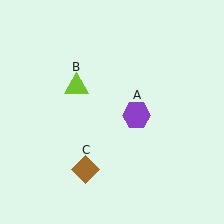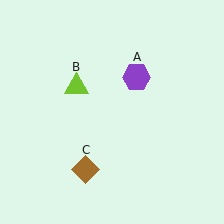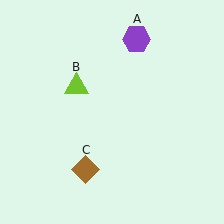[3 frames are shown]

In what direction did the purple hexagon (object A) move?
The purple hexagon (object A) moved up.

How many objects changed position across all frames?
1 object changed position: purple hexagon (object A).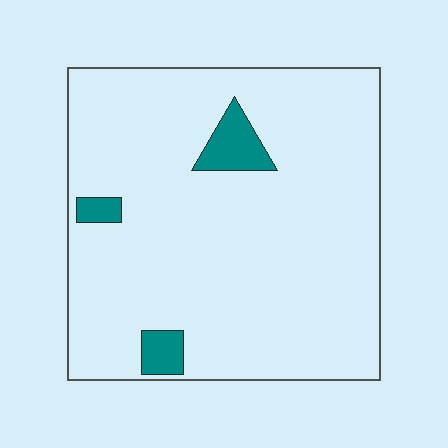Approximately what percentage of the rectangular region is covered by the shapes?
Approximately 5%.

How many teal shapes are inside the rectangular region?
3.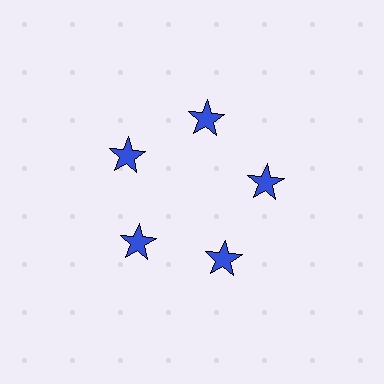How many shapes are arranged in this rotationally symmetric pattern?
There are 5 shapes, arranged in 5 groups of 1.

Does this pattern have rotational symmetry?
Yes, this pattern has 5-fold rotational symmetry. It looks the same after rotating 72 degrees around the center.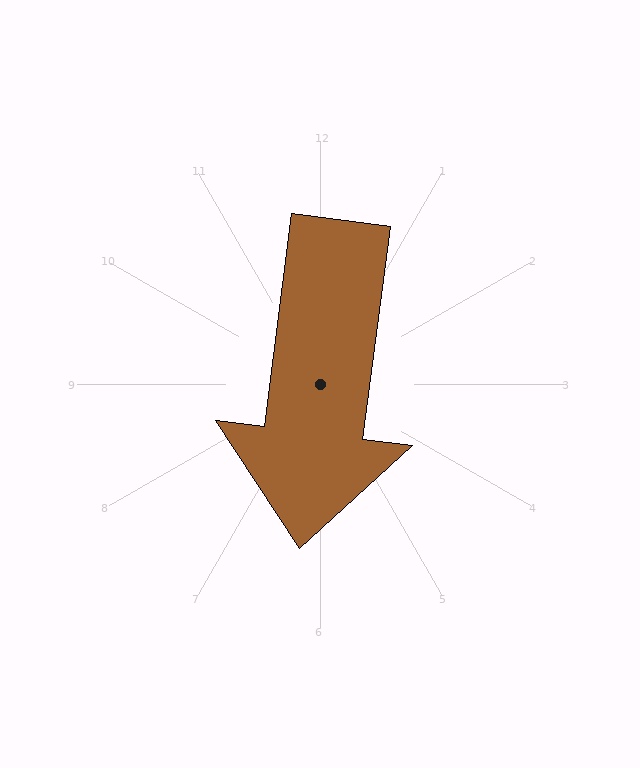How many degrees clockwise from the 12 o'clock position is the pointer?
Approximately 187 degrees.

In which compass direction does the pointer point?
South.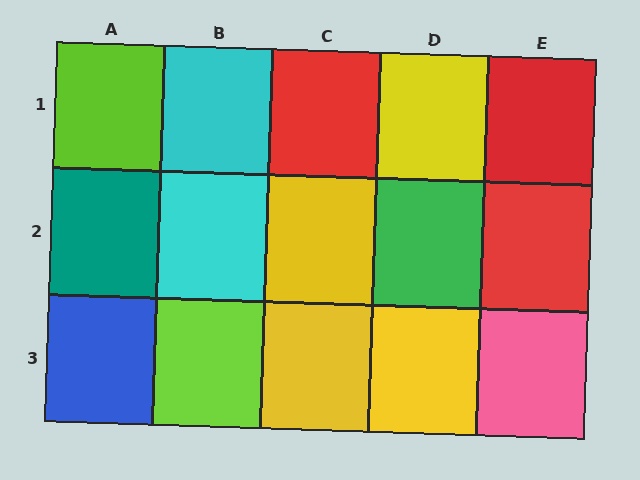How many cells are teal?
1 cell is teal.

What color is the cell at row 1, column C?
Red.